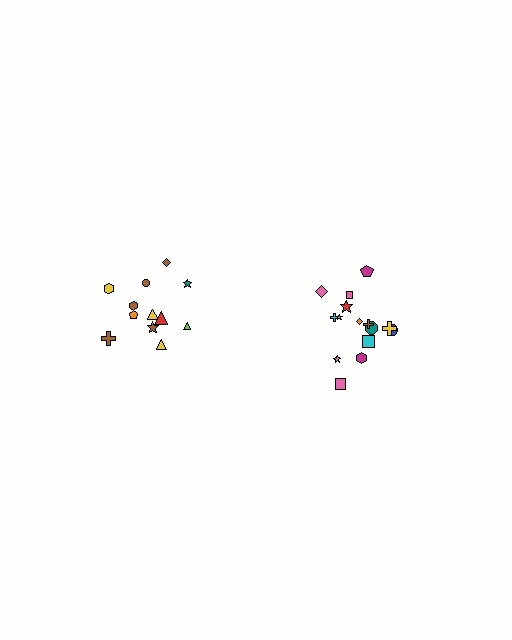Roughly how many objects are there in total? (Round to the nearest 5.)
Roughly 25 objects in total.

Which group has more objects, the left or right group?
The right group.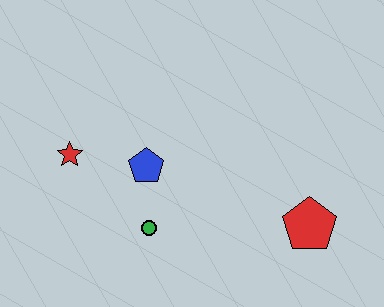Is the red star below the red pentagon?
No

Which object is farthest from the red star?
The red pentagon is farthest from the red star.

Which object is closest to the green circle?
The blue pentagon is closest to the green circle.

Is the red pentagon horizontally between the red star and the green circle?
No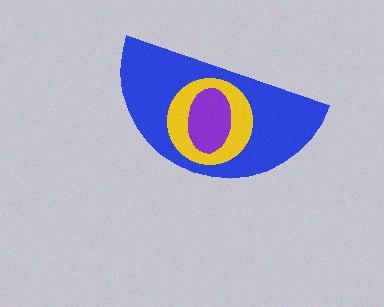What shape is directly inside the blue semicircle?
The yellow circle.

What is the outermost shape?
The blue semicircle.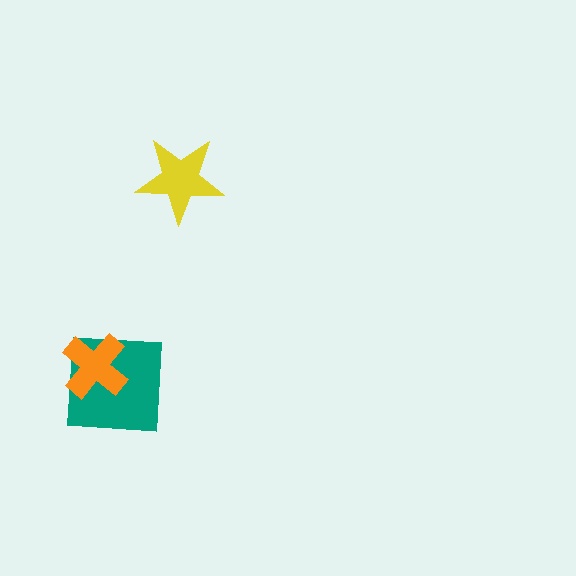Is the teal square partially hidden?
Yes, it is partially covered by another shape.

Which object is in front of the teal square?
The orange cross is in front of the teal square.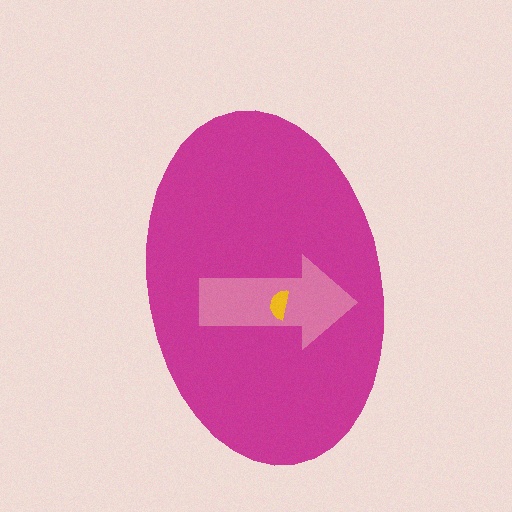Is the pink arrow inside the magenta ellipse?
Yes.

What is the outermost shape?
The magenta ellipse.